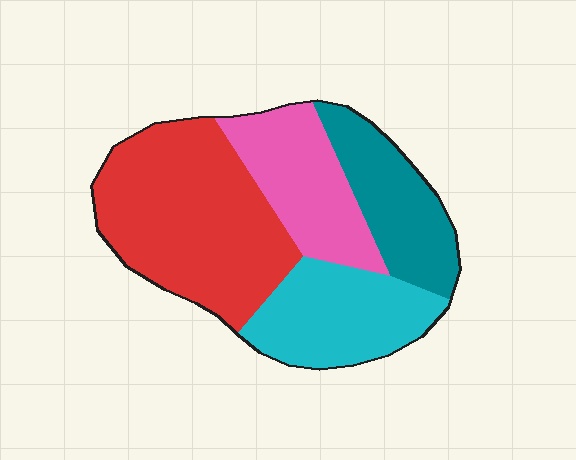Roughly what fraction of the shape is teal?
Teal covers roughly 20% of the shape.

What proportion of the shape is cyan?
Cyan covers about 20% of the shape.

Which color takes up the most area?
Red, at roughly 40%.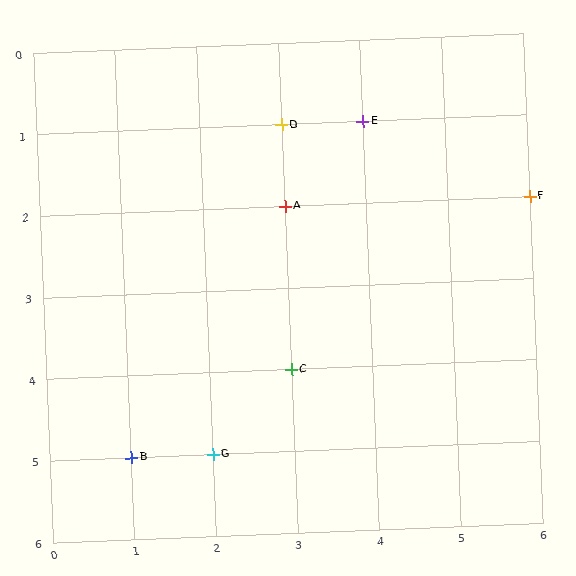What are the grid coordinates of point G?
Point G is at grid coordinates (2, 5).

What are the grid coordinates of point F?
Point F is at grid coordinates (6, 2).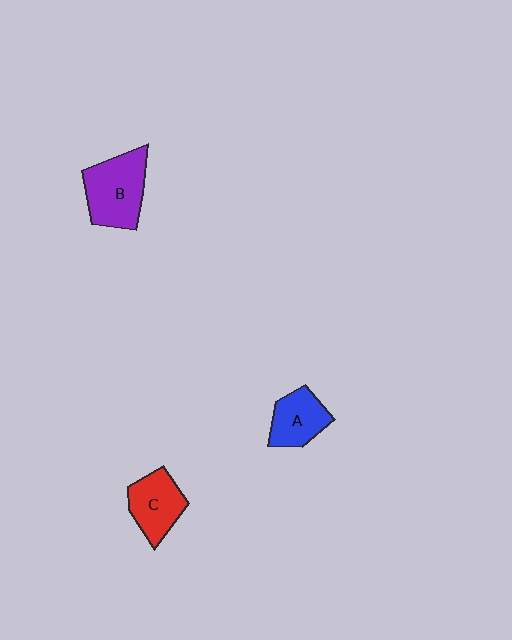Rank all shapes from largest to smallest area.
From largest to smallest: B (purple), C (red), A (blue).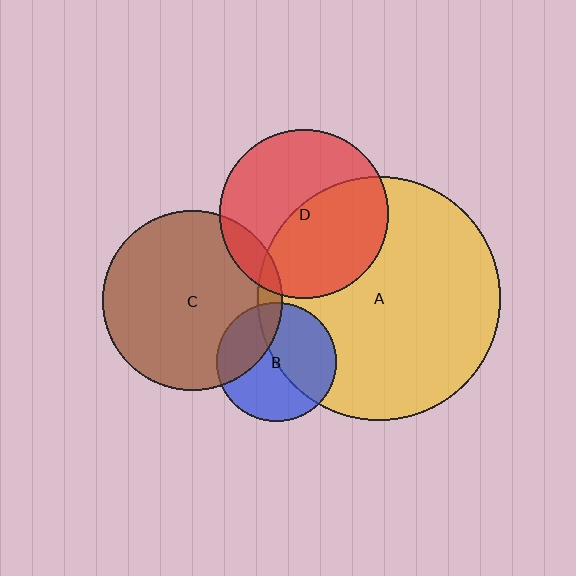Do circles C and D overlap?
Yes.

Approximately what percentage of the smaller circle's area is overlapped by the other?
Approximately 10%.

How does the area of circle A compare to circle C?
Approximately 1.8 times.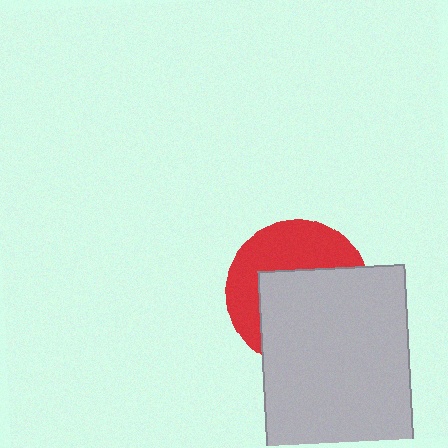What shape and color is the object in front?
The object in front is a light gray rectangle.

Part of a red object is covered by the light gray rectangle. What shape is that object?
It is a circle.